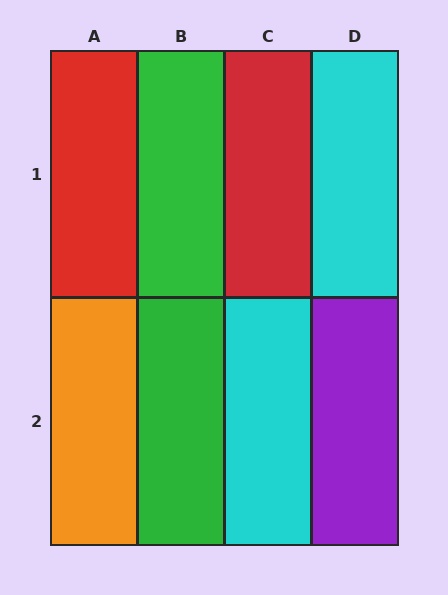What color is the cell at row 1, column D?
Cyan.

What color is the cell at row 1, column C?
Red.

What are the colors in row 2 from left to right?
Orange, green, cyan, purple.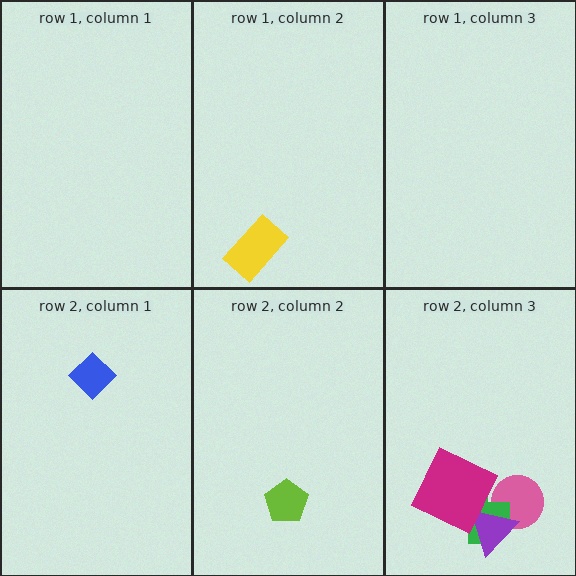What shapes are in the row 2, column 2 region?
The lime pentagon.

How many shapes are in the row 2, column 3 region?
4.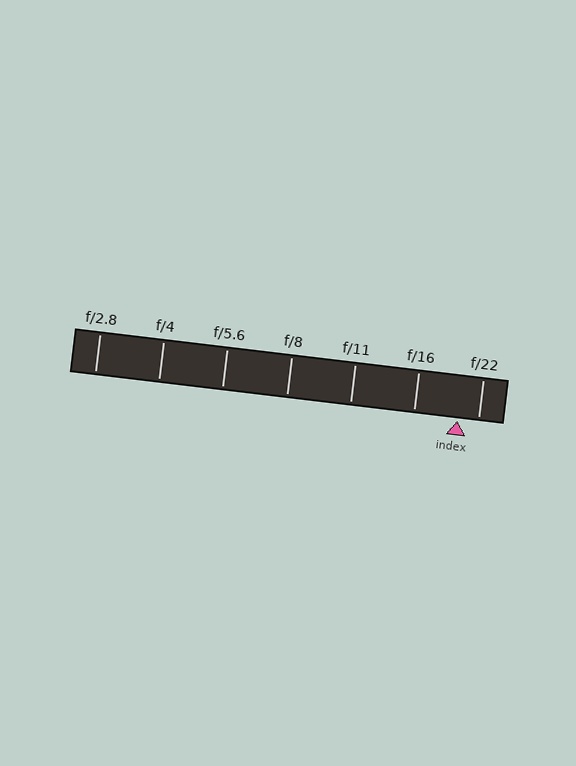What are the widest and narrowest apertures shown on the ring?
The widest aperture shown is f/2.8 and the narrowest is f/22.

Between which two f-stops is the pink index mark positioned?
The index mark is between f/16 and f/22.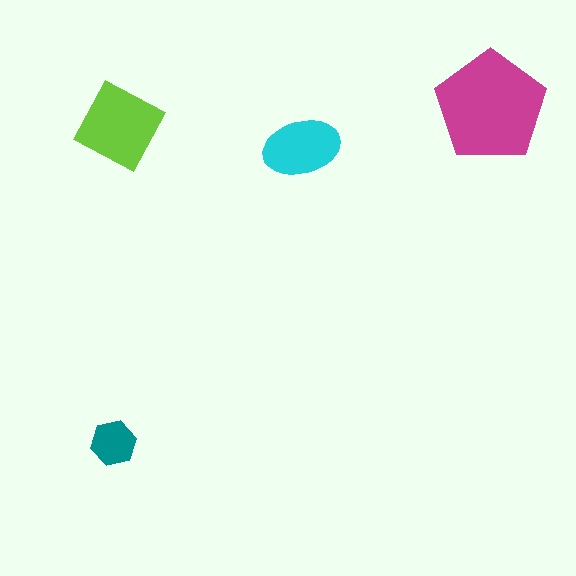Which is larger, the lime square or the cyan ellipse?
The lime square.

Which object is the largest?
The magenta pentagon.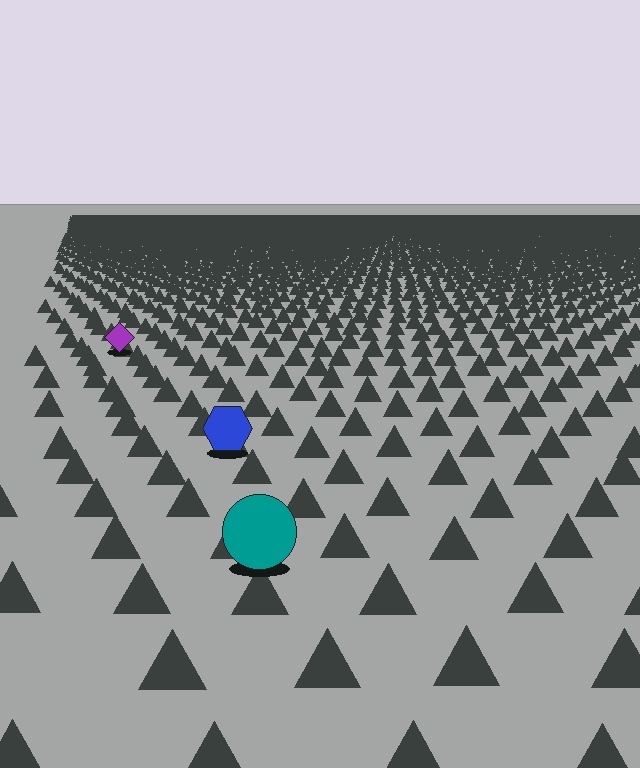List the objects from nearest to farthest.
From nearest to farthest: the teal circle, the blue hexagon, the purple diamond.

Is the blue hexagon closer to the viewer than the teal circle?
No. The teal circle is closer — you can tell from the texture gradient: the ground texture is coarser near it.